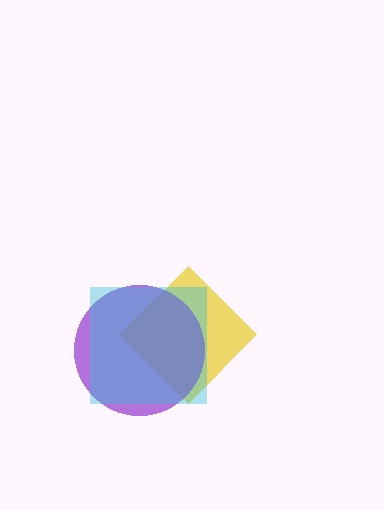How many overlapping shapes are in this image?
There are 3 overlapping shapes in the image.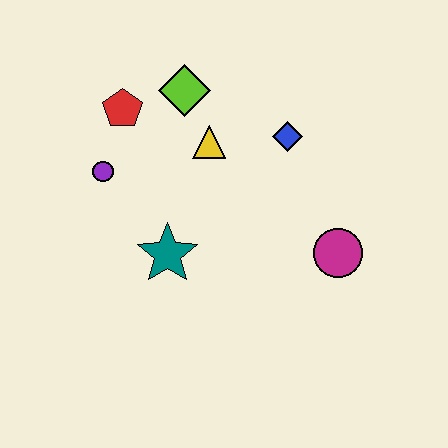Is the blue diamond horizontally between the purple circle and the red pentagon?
No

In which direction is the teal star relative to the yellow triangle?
The teal star is below the yellow triangle.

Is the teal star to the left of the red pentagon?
No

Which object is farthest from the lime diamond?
The magenta circle is farthest from the lime diamond.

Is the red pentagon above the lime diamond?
No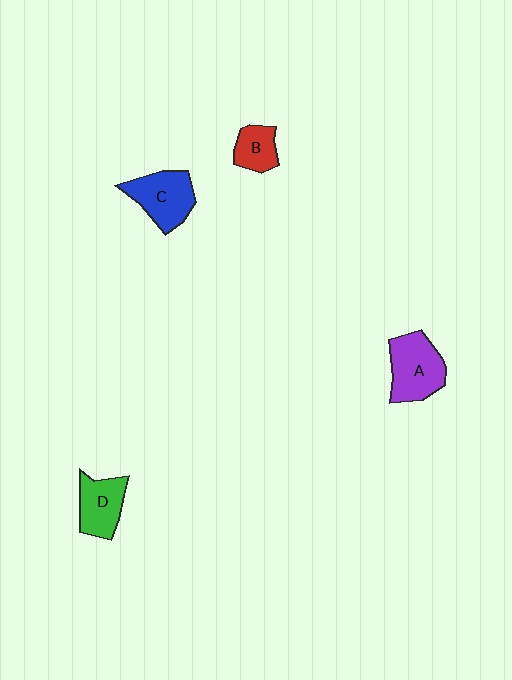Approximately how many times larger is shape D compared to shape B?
Approximately 1.4 times.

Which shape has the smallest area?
Shape B (red).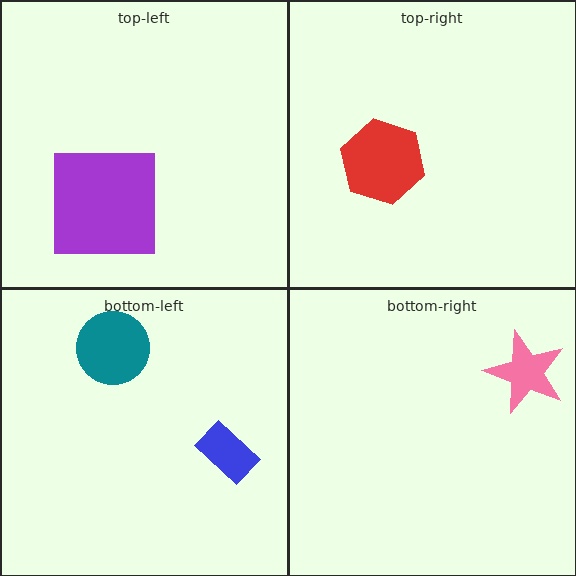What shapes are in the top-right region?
The red hexagon.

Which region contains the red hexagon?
The top-right region.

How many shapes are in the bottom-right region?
1.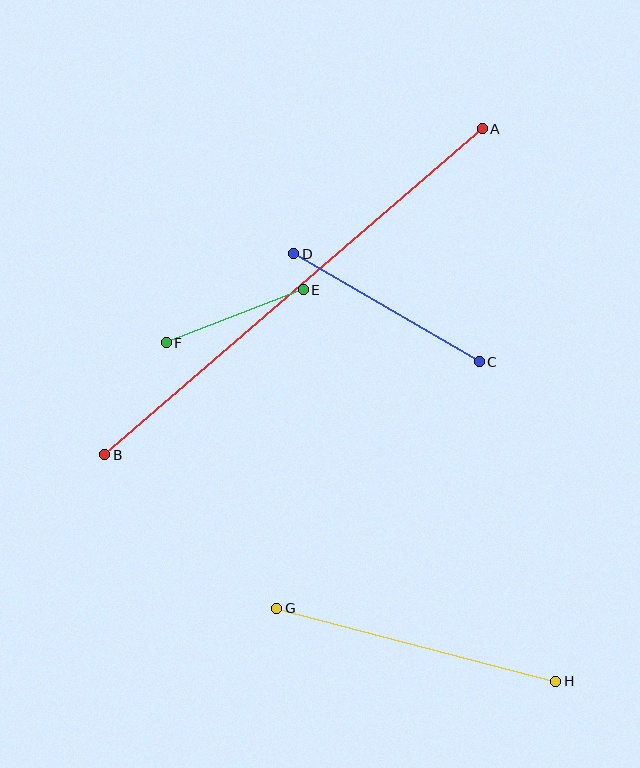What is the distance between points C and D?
The distance is approximately 215 pixels.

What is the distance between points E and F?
The distance is approximately 147 pixels.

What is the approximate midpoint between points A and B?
The midpoint is at approximately (294, 292) pixels.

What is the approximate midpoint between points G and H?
The midpoint is at approximately (416, 645) pixels.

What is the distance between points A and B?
The distance is approximately 499 pixels.